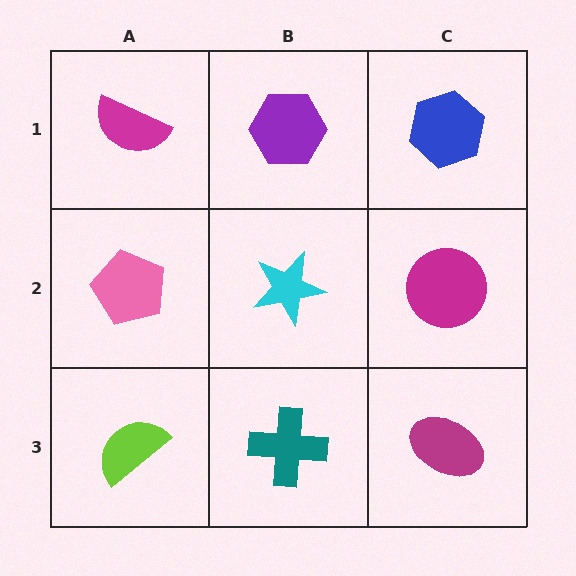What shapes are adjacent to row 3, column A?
A pink pentagon (row 2, column A), a teal cross (row 3, column B).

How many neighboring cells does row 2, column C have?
3.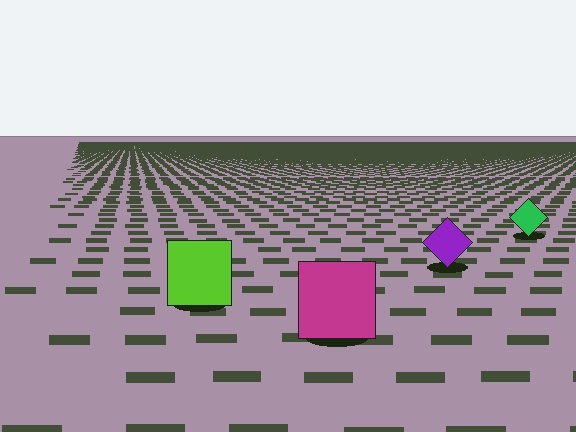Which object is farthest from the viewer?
The green diamond is farthest from the viewer. It appears smaller and the ground texture around it is denser.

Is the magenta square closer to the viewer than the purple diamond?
Yes. The magenta square is closer — you can tell from the texture gradient: the ground texture is coarser near it.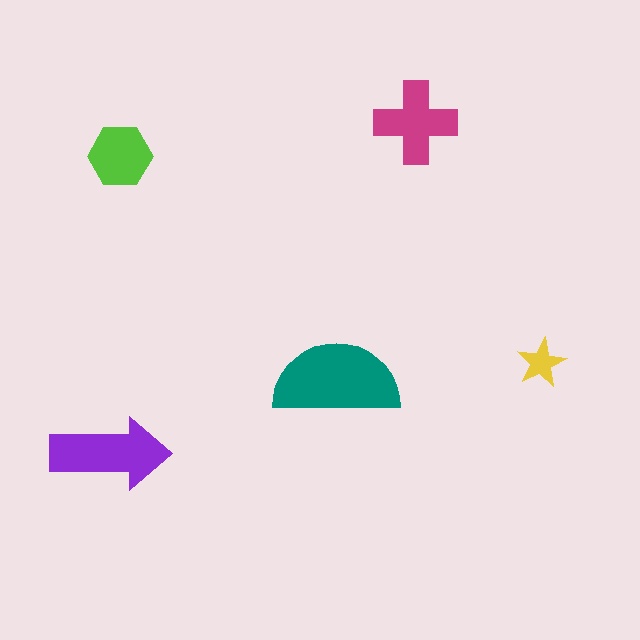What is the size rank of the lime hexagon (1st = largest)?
4th.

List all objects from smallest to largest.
The yellow star, the lime hexagon, the magenta cross, the purple arrow, the teal semicircle.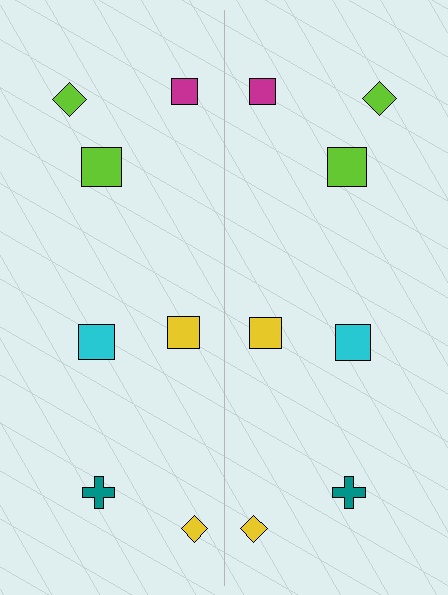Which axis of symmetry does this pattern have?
The pattern has a vertical axis of symmetry running through the center of the image.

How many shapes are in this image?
There are 14 shapes in this image.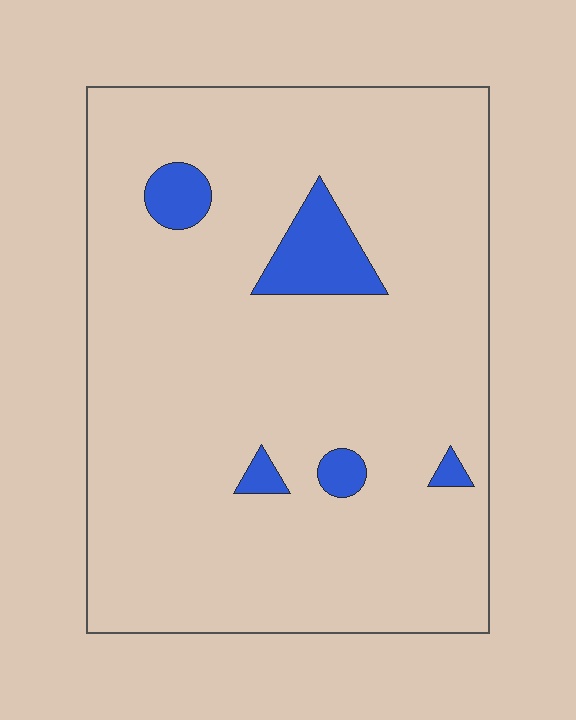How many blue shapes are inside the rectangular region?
5.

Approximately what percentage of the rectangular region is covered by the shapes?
Approximately 5%.